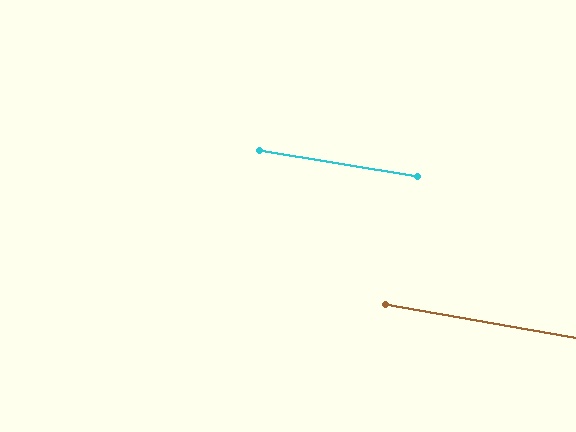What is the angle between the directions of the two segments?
Approximately 1 degree.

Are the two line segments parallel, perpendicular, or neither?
Parallel — their directions differ by only 0.7°.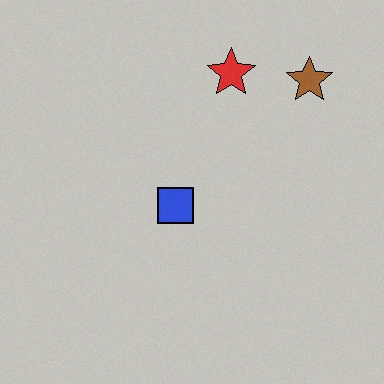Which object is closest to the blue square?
The red star is closest to the blue square.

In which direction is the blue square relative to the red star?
The blue square is below the red star.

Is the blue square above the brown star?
No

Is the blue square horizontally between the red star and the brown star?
No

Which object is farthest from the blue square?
The brown star is farthest from the blue square.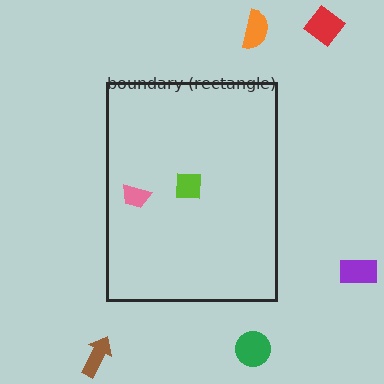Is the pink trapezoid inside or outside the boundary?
Inside.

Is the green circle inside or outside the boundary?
Outside.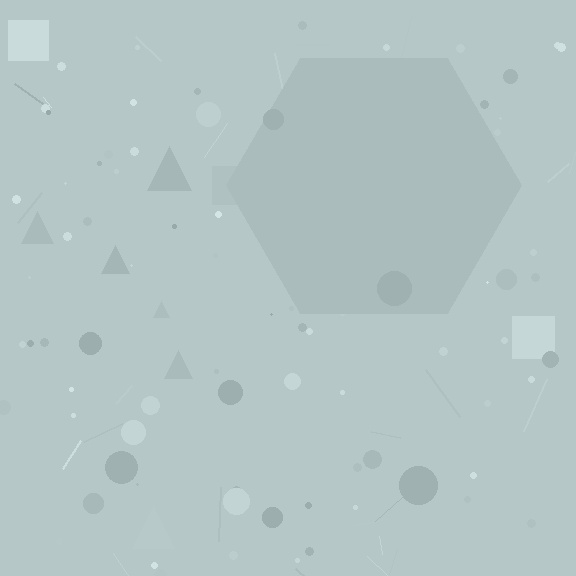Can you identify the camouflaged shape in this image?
The camouflaged shape is a hexagon.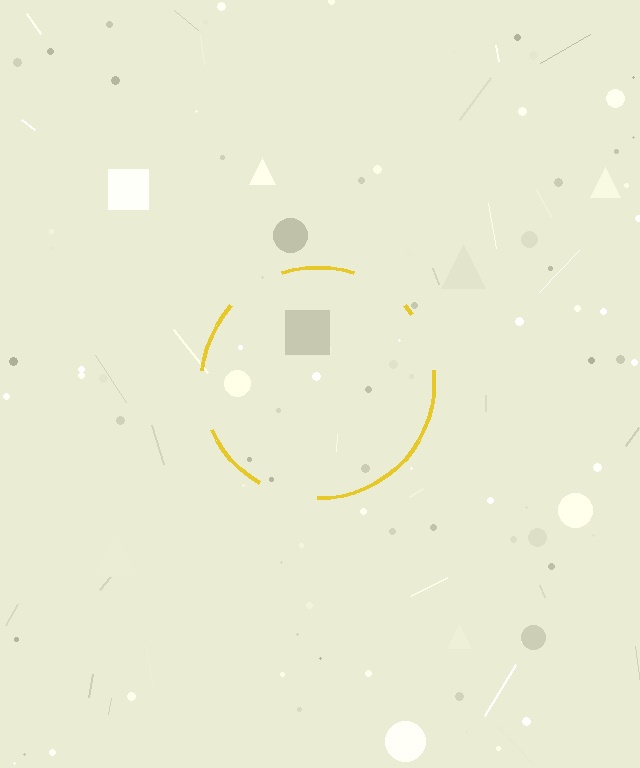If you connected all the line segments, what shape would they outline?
They would outline a circle.